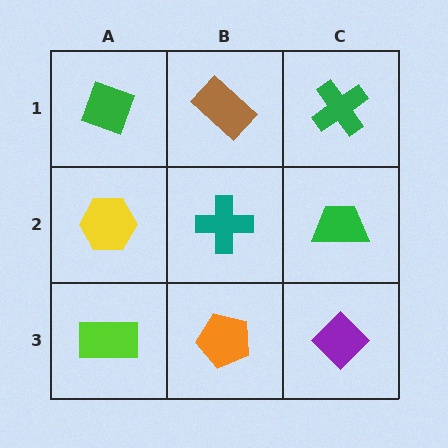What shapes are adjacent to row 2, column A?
A green diamond (row 1, column A), a lime rectangle (row 3, column A), a teal cross (row 2, column B).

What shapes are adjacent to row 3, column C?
A green trapezoid (row 2, column C), an orange pentagon (row 3, column B).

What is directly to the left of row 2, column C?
A teal cross.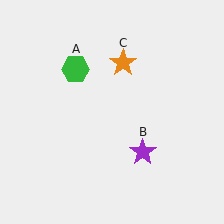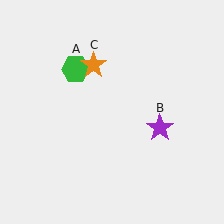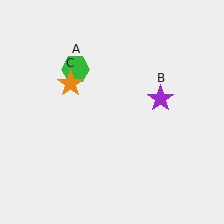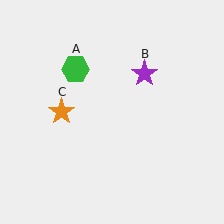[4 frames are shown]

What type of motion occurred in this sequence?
The purple star (object B), orange star (object C) rotated counterclockwise around the center of the scene.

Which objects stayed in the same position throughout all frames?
Green hexagon (object A) remained stationary.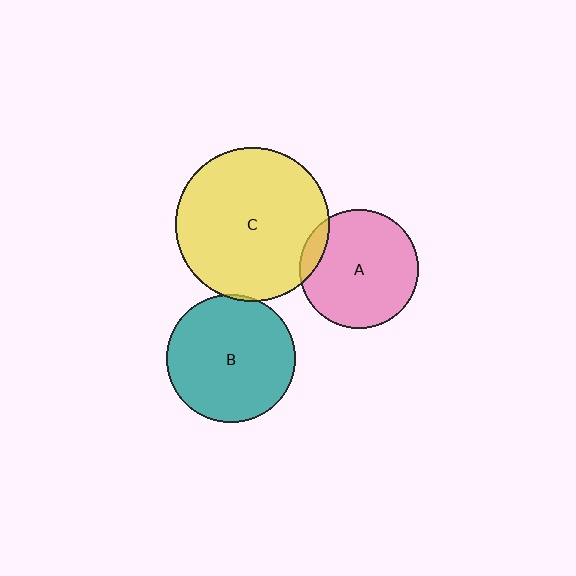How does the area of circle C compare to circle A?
Approximately 1.7 times.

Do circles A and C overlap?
Yes.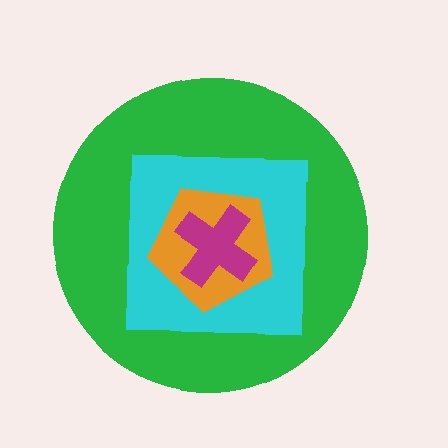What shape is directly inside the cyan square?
The orange pentagon.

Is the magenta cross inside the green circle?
Yes.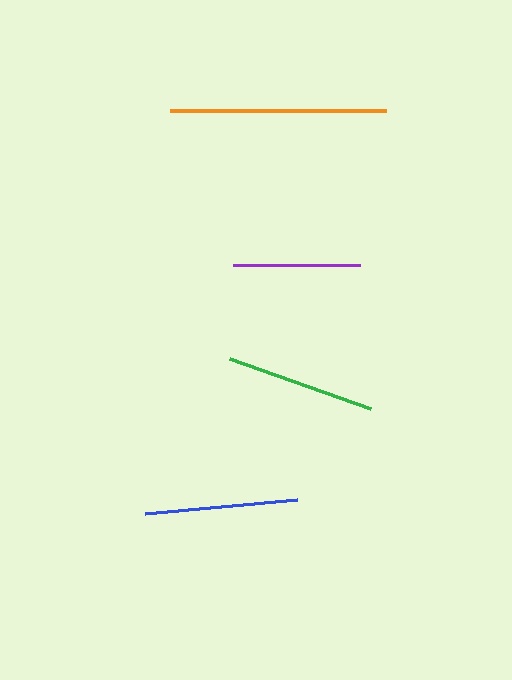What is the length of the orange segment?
The orange segment is approximately 216 pixels long.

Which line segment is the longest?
The orange line is the longest at approximately 216 pixels.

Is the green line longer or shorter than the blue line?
The blue line is longer than the green line.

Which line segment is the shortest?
The purple line is the shortest at approximately 127 pixels.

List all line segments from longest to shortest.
From longest to shortest: orange, blue, green, purple.